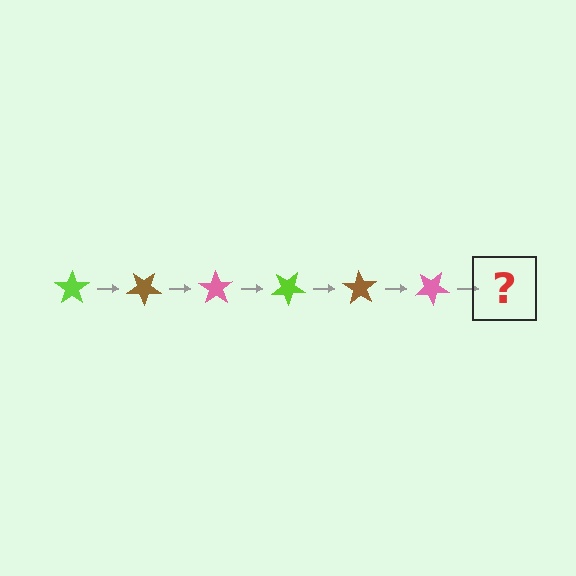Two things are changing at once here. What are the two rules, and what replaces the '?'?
The two rules are that it rotates 35 degrees each step and the color cycles through lime, brown, and pink. The '?' should be a lime star, rotated 210 degrees from the start.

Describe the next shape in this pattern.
It should be a lime star, rotated 210 degrees from the start.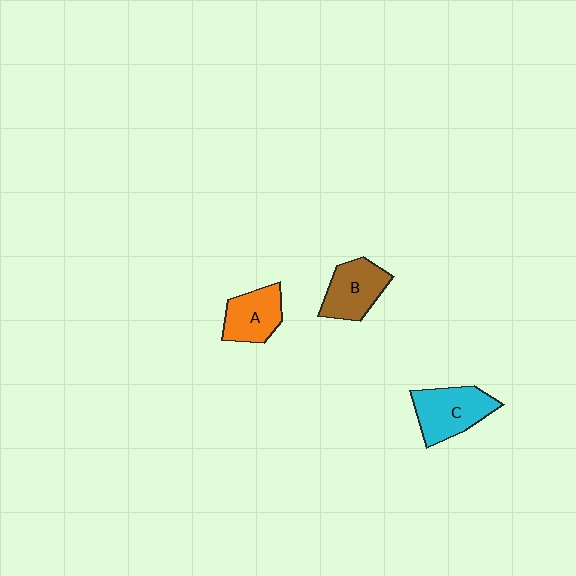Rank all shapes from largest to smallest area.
From largest to smallest: C (cyan), B (brown), A (orange).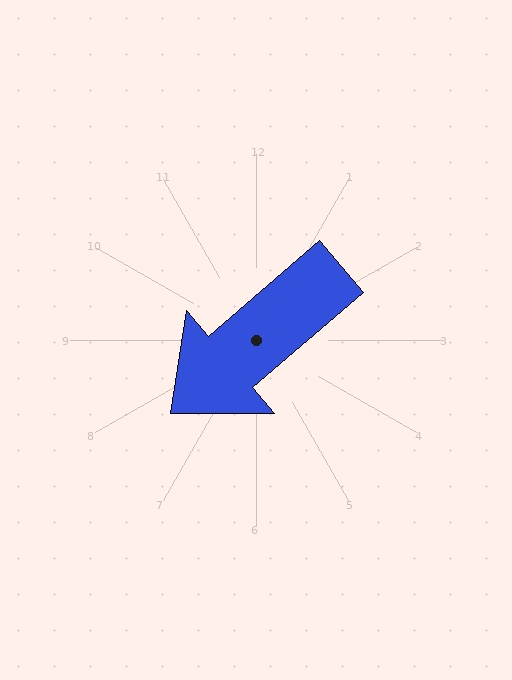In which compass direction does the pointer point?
Southwest.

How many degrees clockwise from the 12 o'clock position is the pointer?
Approximately 229 degrees.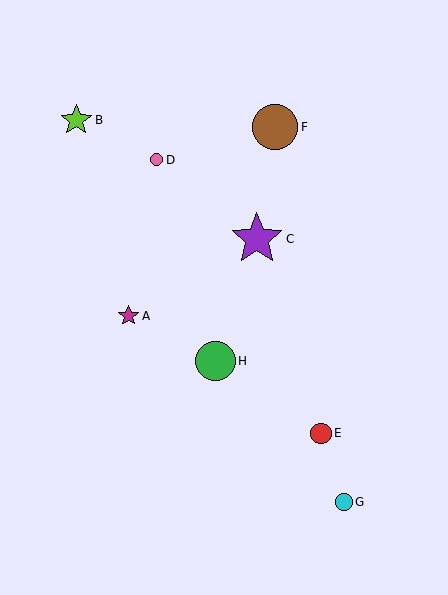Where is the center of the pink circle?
The center of the pink circle is at (156, 160).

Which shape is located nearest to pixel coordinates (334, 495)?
The cyan circle (labeled G) at (344, 502) is nearest to that location.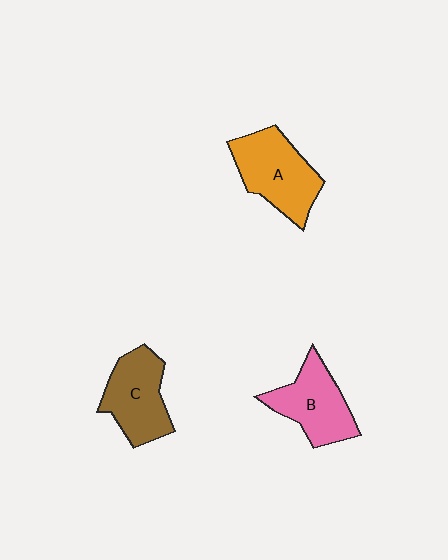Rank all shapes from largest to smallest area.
From largest to smallest: A (orange), C (brown), B (pink).